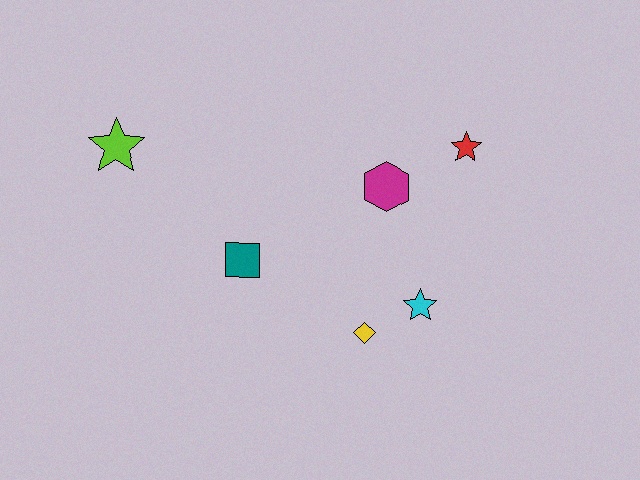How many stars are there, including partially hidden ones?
There are 3 stars.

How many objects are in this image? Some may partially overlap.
There are 6 objects.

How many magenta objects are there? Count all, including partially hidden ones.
There is 1 magenta object.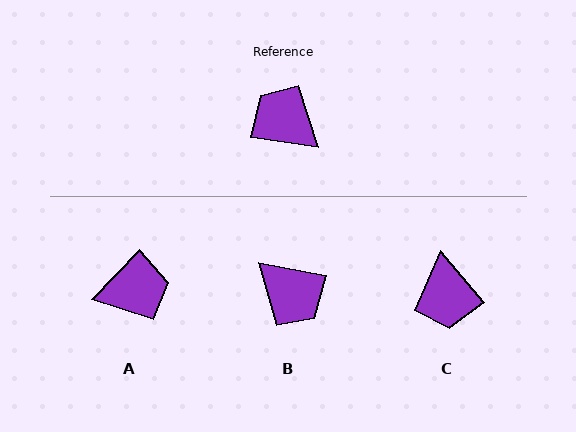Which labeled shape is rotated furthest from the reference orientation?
B, about 178 degrees away.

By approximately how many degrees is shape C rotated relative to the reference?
Approximately 139 degrees counter-clockwise.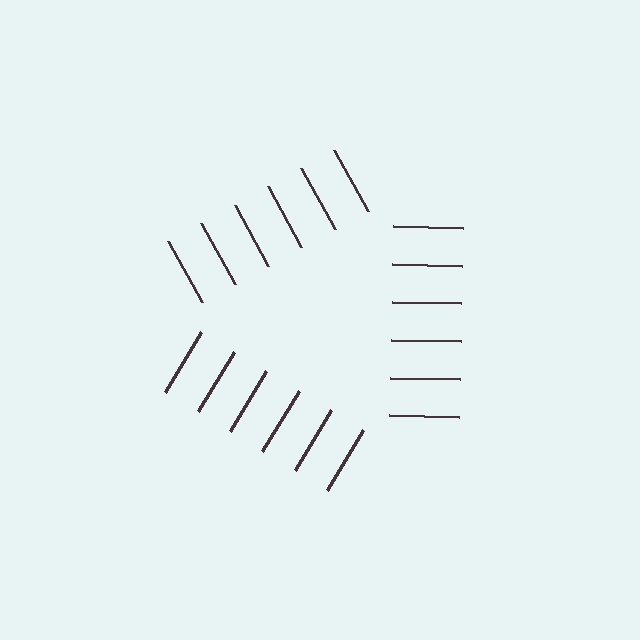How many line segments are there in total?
18 — 6 along each of the 3 edges.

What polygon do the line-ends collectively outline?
An illusory triangle — the line segments terminate on its edges but no continuous stroke is drawn.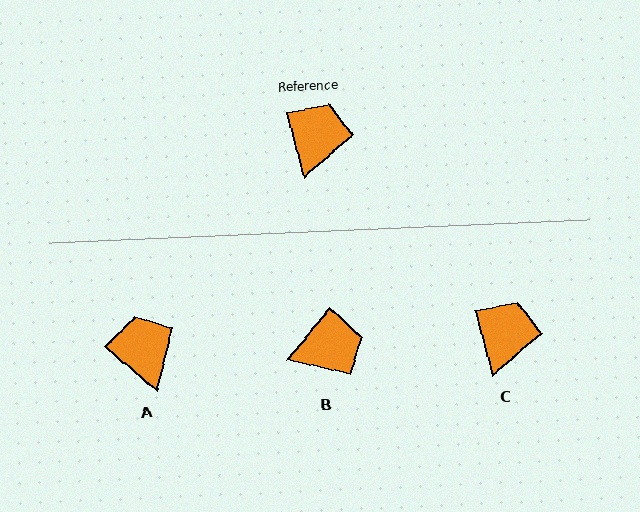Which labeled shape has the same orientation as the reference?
C.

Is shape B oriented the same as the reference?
No, it is off by about 54 degrees.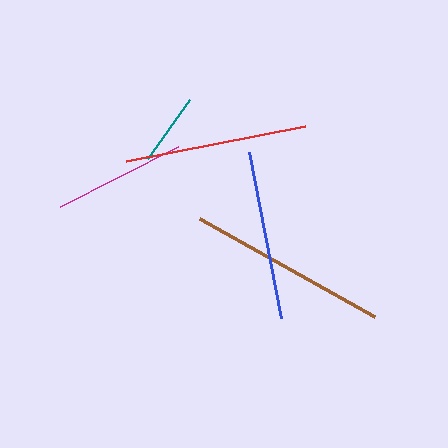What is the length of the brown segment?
The brown segment is approximately 202 pixels long.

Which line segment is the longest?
The brown line is the longest at approximately 202 pixels.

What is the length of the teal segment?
The teal segment is approximately 72 pixels long.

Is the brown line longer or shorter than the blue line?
The brown line is longer than the blue line.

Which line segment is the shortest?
The teal line is the shortest at approximately 72 pixels.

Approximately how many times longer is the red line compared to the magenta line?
The red line is approximately 1.4 times the length of the magenta line.